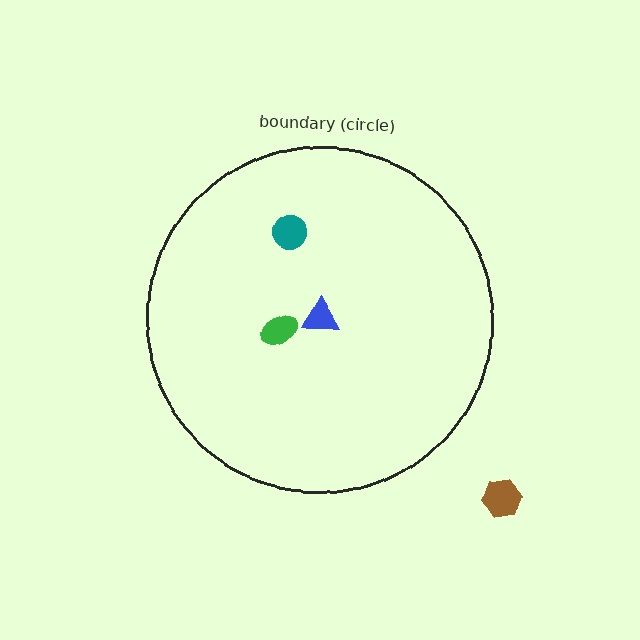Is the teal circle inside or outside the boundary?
Inside.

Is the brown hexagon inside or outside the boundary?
Outside.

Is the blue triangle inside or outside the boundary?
Inside.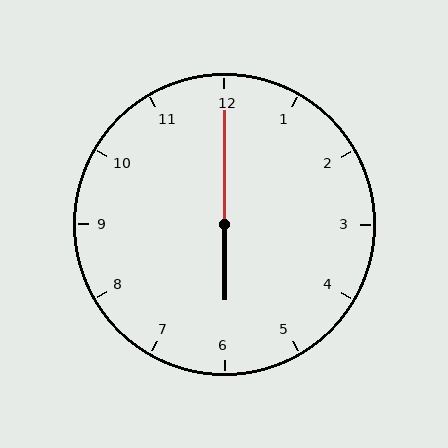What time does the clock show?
6:00.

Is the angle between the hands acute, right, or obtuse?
It is obtuse.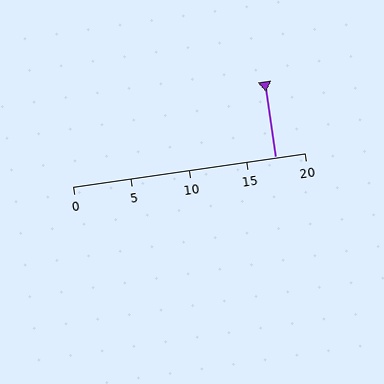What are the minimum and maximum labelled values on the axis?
The axis runs from 0 to 20.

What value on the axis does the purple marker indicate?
The marker indicates approximately 17.5.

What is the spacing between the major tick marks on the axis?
The major ticks are spaced 5 apart.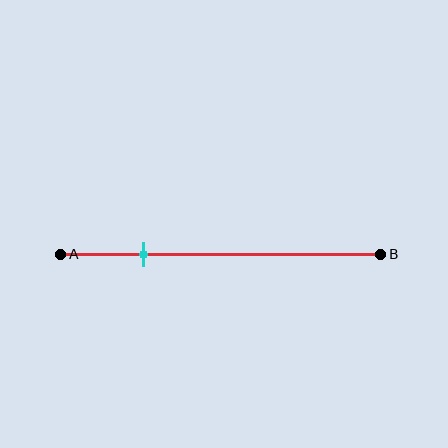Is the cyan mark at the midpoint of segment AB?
No, the mark is at about 25% from A, not at the 50% midpoint.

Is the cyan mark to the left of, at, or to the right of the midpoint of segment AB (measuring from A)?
The cyan mark is to the left of the midpoint of segment AB.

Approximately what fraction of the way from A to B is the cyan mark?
The cyan mark is approximately 25% of the way from A to B.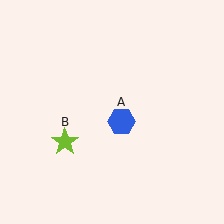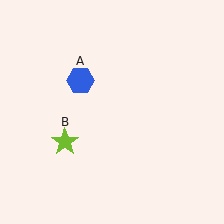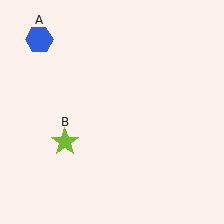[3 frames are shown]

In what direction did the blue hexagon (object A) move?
The blue hexagon (object A) moved up and to the left.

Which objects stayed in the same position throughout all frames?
Lime star (object B) remained stationary.